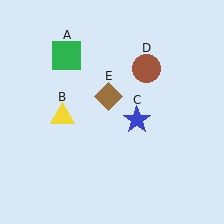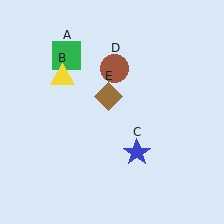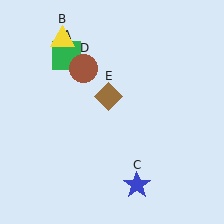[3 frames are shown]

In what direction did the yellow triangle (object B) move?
The yellow triangle (object B) moved up.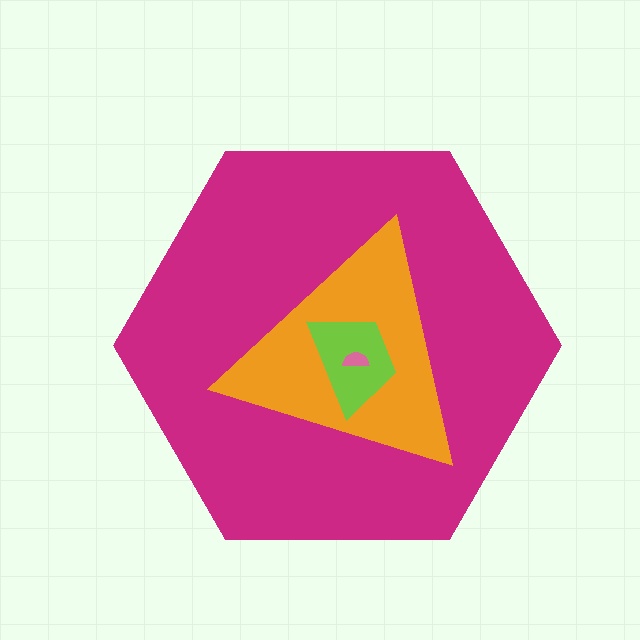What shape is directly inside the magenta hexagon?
The orange triangle.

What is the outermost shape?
The magenta hexagon.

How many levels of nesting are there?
4.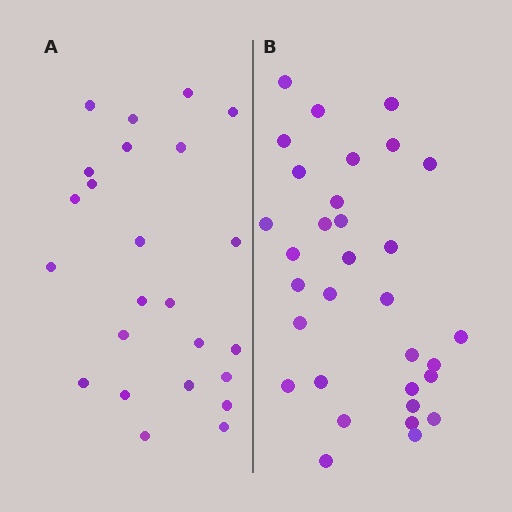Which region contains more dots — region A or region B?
Region B (the right region) has more dots.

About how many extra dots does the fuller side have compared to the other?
Region B has roughly 8 or so more dots than region A.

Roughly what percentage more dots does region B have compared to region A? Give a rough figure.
About 35% more.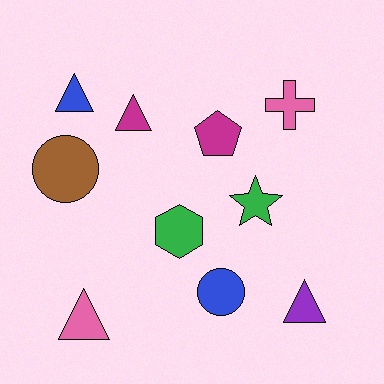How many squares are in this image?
There are no squares.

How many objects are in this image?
There are 10 objects.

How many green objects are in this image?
There are 2 green objects.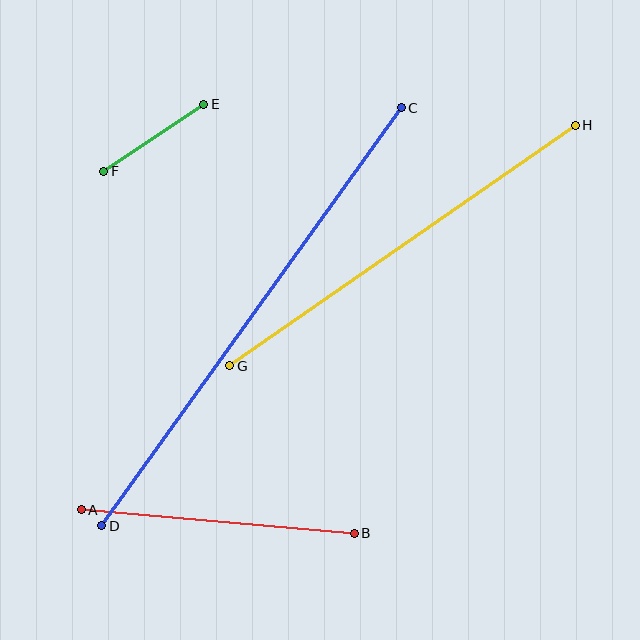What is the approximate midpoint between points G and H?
The midpoint is at approximately (403, 245) pixels.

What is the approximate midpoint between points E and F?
The midpoint is at approximately (154, 138) pixels.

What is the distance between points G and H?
The distance is approximately 421 pixels.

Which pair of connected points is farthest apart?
Points C and D are farthest apart.